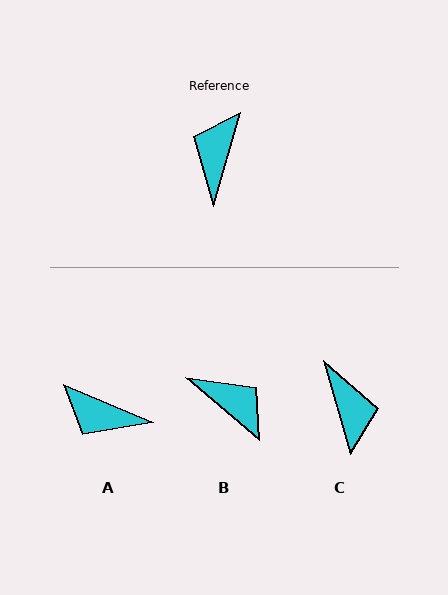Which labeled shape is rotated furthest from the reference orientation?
C, about 148 degrees away.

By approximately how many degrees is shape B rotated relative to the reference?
Approximately 114 degrees clockwise.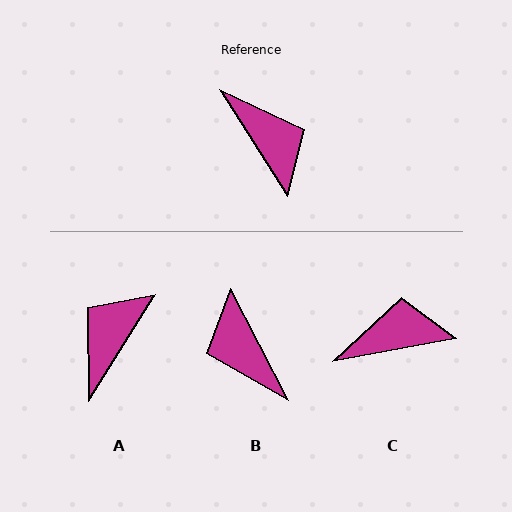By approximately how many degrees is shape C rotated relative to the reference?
Approximately 68 degrees counter-clockwise.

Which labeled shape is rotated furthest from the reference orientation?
B, about 175 degrees away.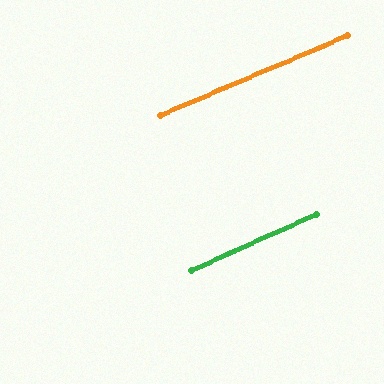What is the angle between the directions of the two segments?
Approximately 1 degree.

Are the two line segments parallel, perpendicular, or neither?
Parallel — their directions differ by only 1.1°.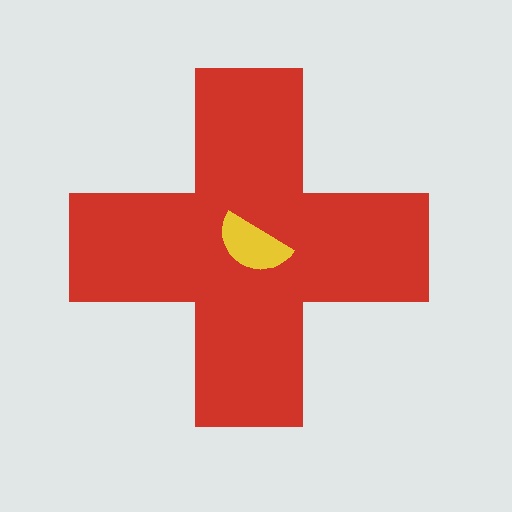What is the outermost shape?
The red cross.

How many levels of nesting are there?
2.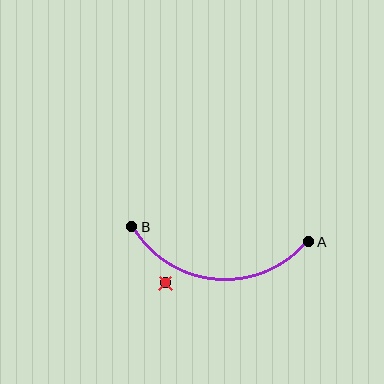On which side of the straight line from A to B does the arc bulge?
The arc bulges below the straight line connecting A and B.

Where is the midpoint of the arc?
The arc midpoint is the point on the curve farthest from the straight line joining A and B. It sits below that line.